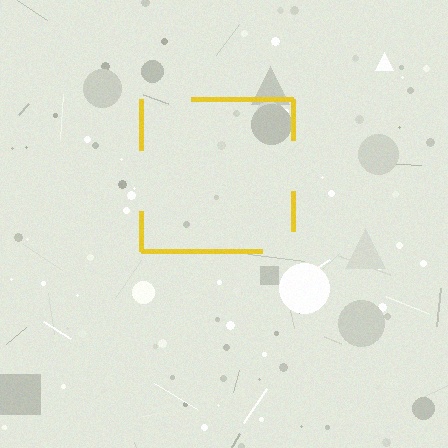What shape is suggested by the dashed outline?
The dashed outline suggests a square.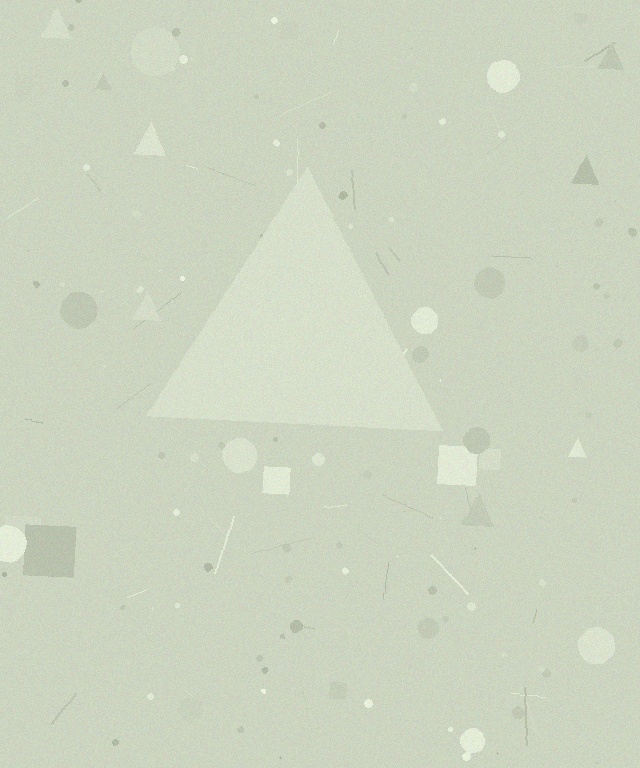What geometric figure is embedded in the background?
A triangle is embedded in the background.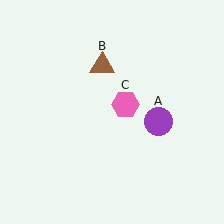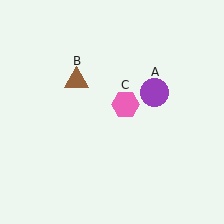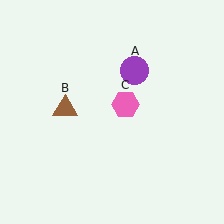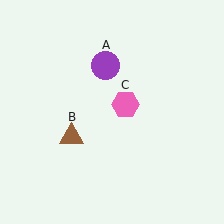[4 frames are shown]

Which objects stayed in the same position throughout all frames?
Pink hexagon (object C) remained stationary.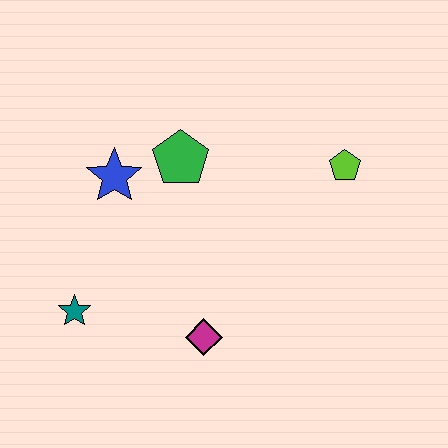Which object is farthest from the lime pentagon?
The teal star is farthest from the lime pentagon.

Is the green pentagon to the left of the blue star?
No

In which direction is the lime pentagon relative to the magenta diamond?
The lime pentagon is above the magenta diamond.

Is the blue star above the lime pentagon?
No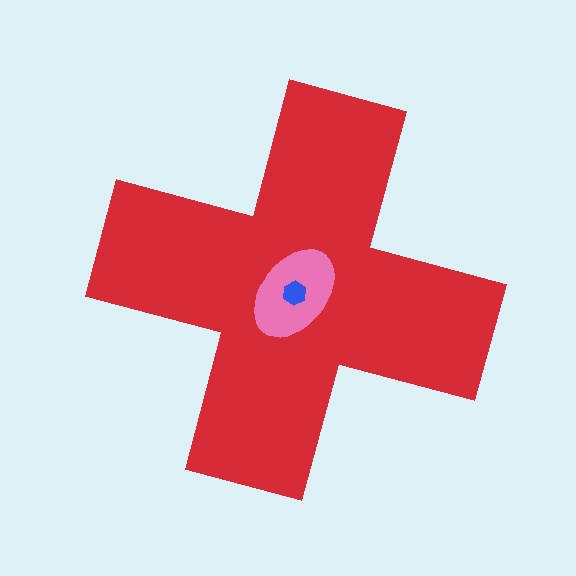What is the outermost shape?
The red cross.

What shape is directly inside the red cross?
The pink ellipse.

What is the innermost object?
The blue hexagon.